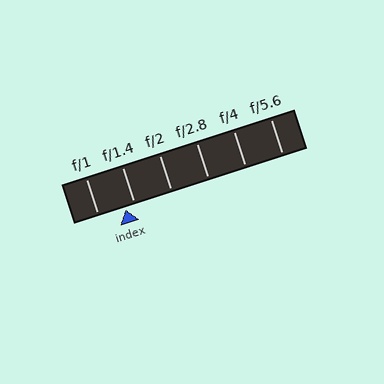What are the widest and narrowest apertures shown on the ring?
The widest aperture shown is f/1 and the narrowest is f/5.6.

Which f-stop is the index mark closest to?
The index mark is closest to f/1.4.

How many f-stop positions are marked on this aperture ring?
There are 6 f-stop positions marked.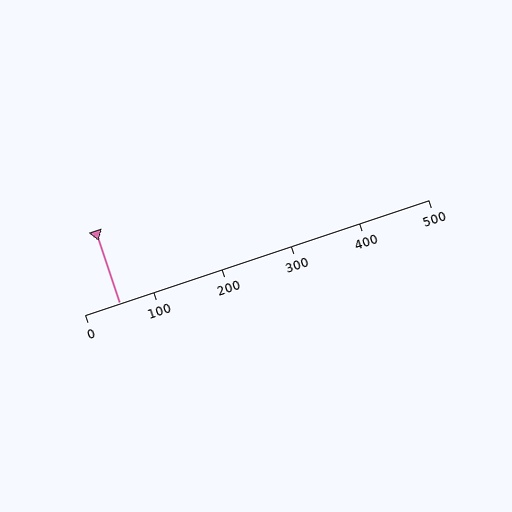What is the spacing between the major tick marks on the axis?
The major ticks are spaced 100 apart.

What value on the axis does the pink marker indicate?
The marker indicates approximately 50.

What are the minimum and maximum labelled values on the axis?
The axis runs from 0 to 500.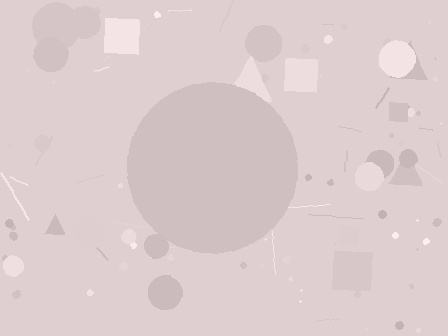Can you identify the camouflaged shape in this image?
The camouflaged shape is a circle.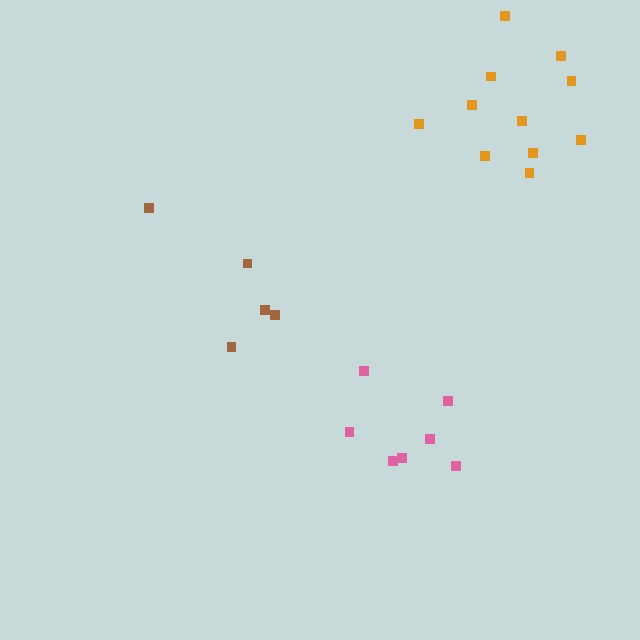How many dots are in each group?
Group 1: 5 dots, Group 2: 7 dots, Group 3: 11 dots (23 total).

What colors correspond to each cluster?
The clusters are colored: brown, pink, orange.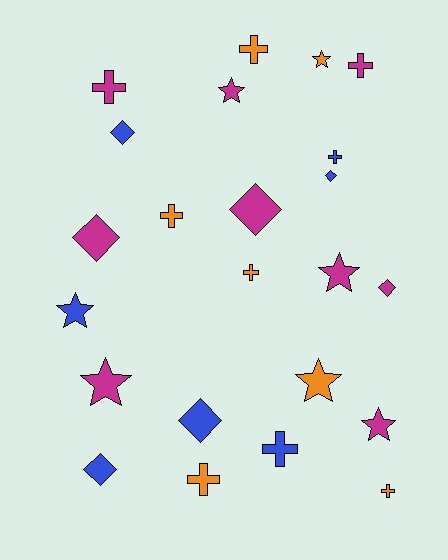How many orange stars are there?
There are 2 orange stars.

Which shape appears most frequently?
Cross, with 9 objects.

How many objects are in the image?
There are 23 objects.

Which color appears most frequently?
Magenta, with 9 objects.